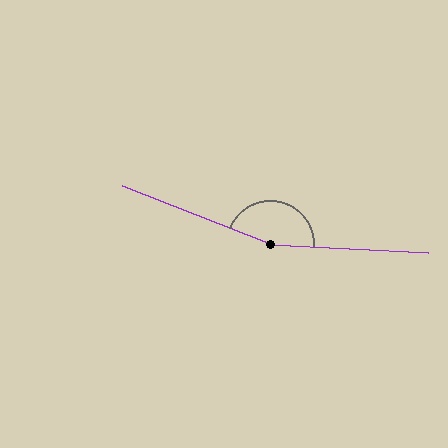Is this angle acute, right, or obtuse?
It is obtuse.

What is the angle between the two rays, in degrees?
Approximately 162 degrees.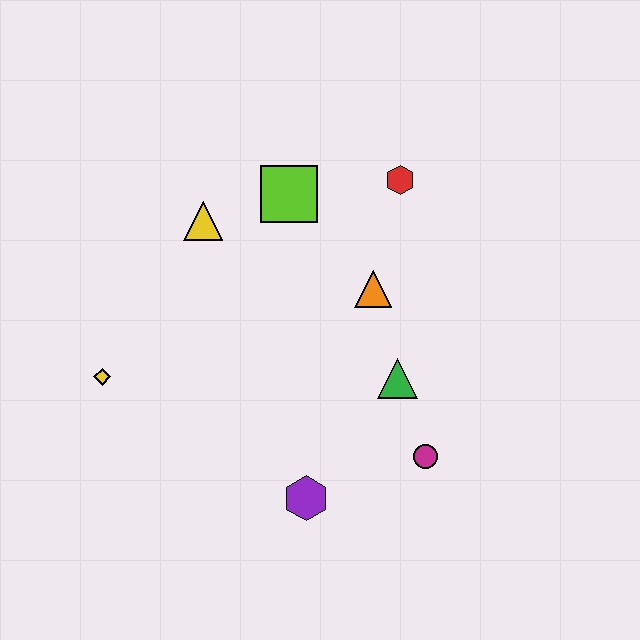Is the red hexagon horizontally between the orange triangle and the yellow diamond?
No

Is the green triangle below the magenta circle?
No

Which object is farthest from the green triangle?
The yellow diamond is farthest from the green triangle.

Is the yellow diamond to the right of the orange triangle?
No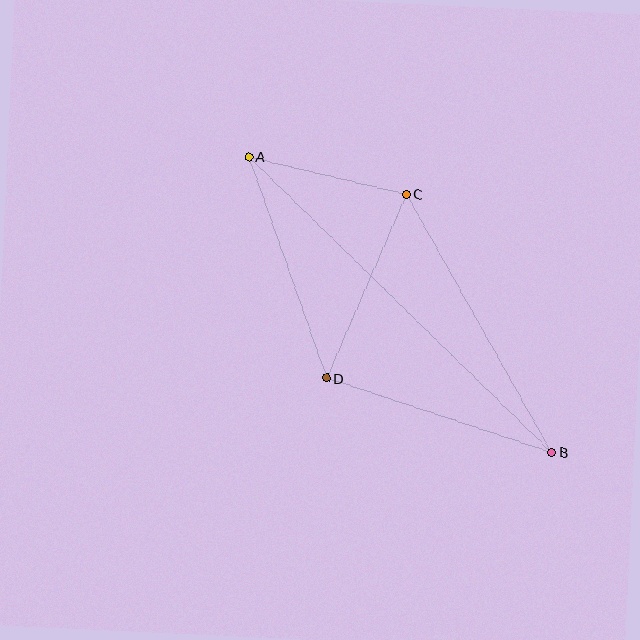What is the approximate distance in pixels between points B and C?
The distance between B and C is approximately 297 pixels.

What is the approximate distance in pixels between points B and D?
The distance between B and D is approximately 237 pixels.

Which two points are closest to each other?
Points A and C are closest to each other.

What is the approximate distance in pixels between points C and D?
The distance between C and D is approximately 201 pixels.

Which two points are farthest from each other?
Points A and B are farthest from each other.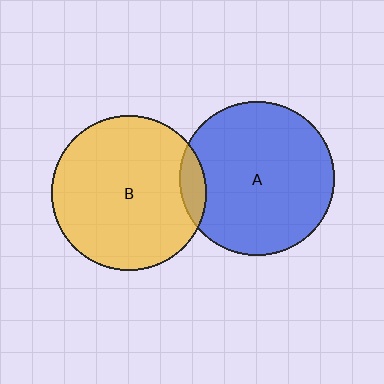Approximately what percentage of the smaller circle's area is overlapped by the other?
Approximately 10%.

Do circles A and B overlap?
Yes.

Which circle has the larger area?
Circle B (yellow).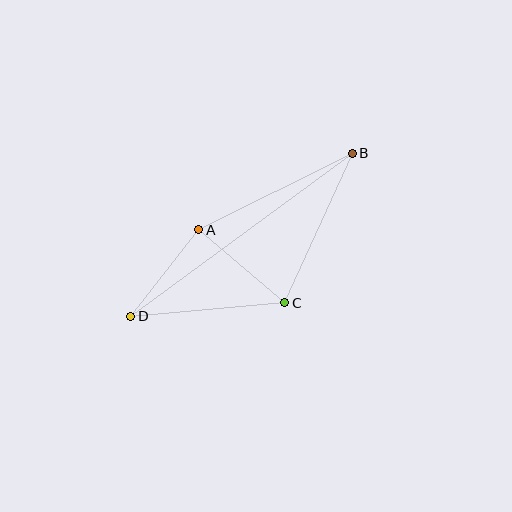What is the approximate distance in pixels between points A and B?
The distance between A and B is approximately 172 pixels.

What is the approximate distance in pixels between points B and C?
The distance between B and C is approximately 164 pixels.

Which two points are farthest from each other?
Points B and D are farthest from each other.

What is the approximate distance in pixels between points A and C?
The distance between A and C is approximately 113 pixels.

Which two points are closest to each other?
Points A and D are closest to each other.